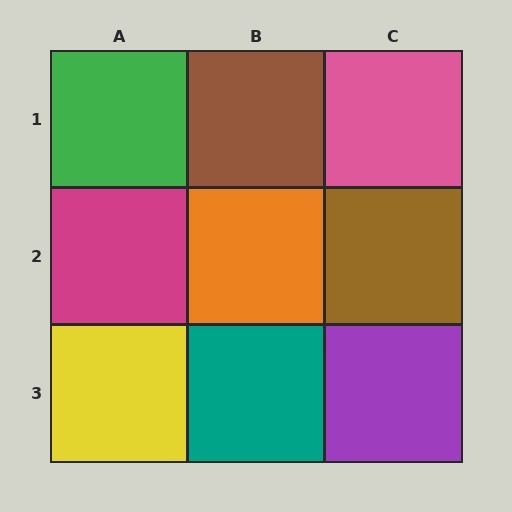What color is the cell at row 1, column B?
Brown.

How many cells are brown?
2 cells are brown.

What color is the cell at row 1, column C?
Pink.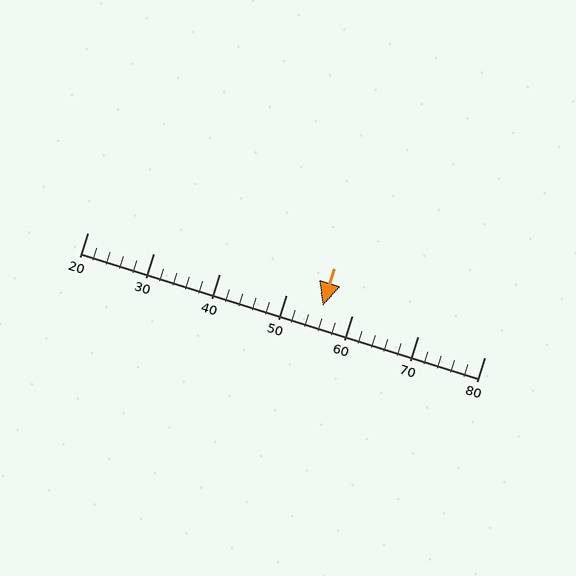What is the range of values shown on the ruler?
The ruler shows values from 20 to 80.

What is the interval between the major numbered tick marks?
The major tick marks are spaced 10 units apart.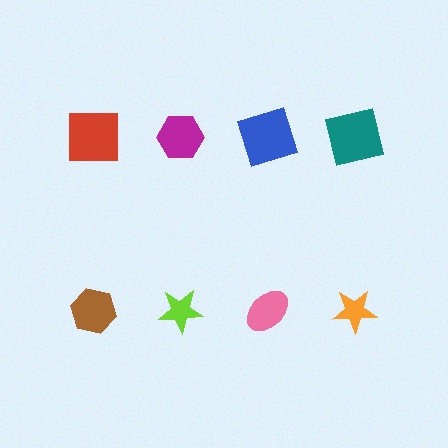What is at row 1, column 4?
A teal square.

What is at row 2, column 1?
A brown hexagon.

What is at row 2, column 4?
An orange star.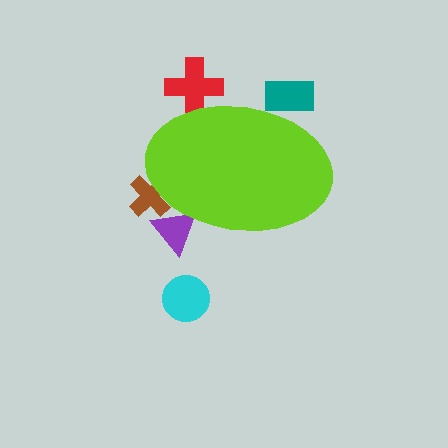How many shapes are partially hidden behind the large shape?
4 shapes are partially hidden.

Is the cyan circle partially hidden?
No, the cyan circle is fully visible.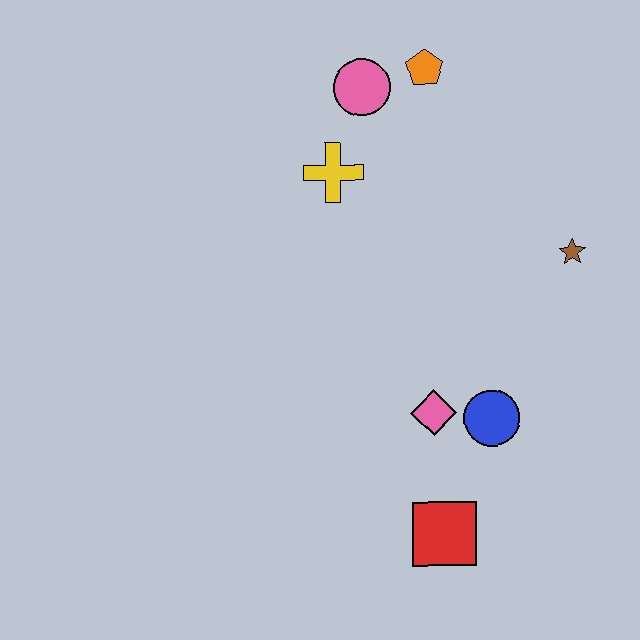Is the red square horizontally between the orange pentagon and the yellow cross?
No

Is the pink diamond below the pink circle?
Yes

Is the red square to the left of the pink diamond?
No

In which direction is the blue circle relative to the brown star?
The blue circle is below the brown star.